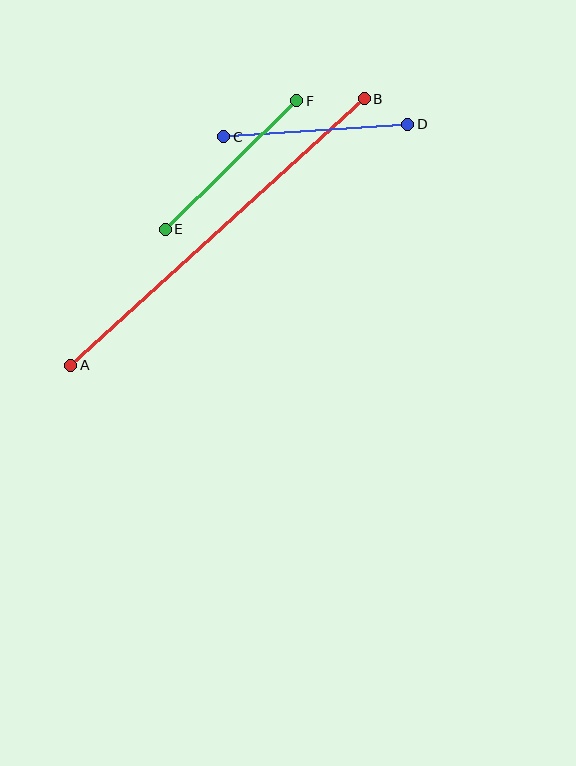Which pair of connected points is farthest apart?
Points A and B are farthest apart.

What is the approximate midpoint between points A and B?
The midpoint is at approximately (218, 232) pixels.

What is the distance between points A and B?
The distance is approximately 396 pixels.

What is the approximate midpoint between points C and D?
The midpoint is at approximately (316, 131) pixels.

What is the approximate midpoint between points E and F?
The midpoint is at approximately (231, 165) pixels.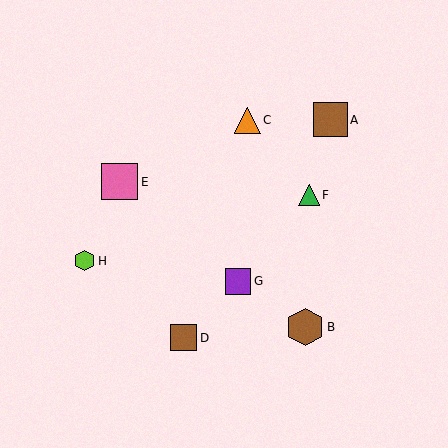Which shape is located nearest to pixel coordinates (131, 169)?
The pink square (labeled E) at (120, 182) is nearest to that location.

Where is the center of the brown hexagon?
The center of the brown hexagon is at (305, 327).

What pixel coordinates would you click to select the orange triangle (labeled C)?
Click at (247, 120) to select the orange triangle C.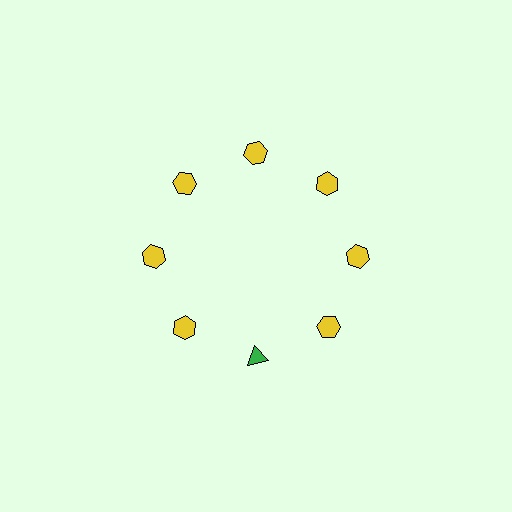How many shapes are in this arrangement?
There are 8 shapes arranged in a ring pattern.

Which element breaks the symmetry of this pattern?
The green triangle at roughly the 6 o'clock position breaks the symmetry. All other shapes are yellow hexagons.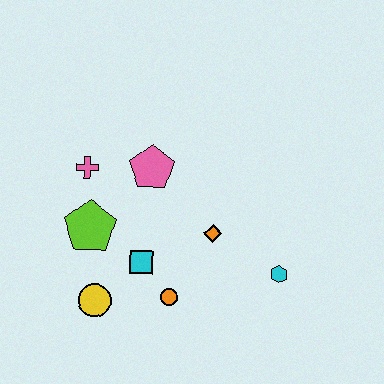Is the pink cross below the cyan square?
No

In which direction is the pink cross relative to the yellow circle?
The pink cross is above the yellow circle.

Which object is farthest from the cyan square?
The cyan hexagon is farthest from the cyan square.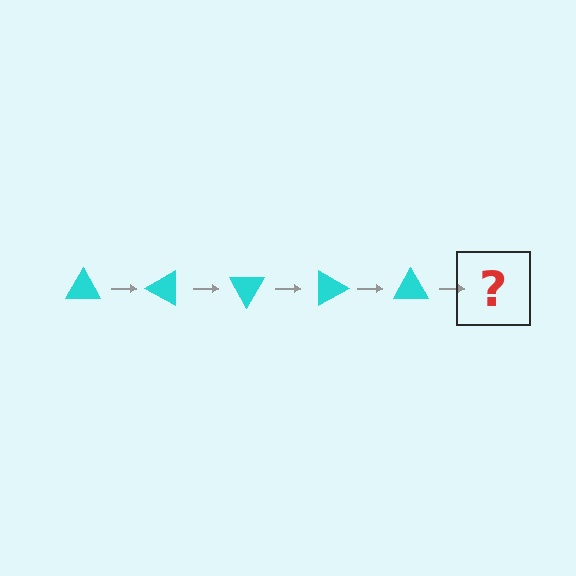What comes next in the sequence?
The next element should be a cyan triangle rotated 150 degrees.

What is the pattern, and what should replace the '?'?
The pattern is that the triangle rotates 30 degrees each step. The '?' should be a cyan triangle rotated 150 degrees.